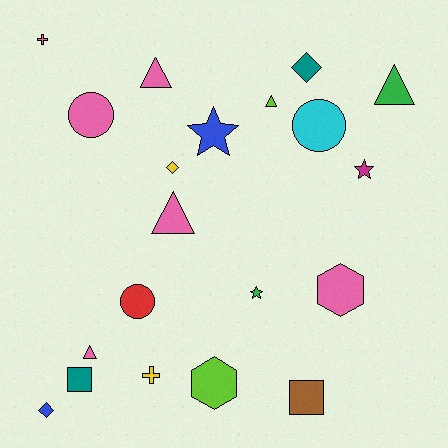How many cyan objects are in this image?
There is 1 cyan object.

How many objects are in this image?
There are 20 objects.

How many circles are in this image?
There are 3 circles.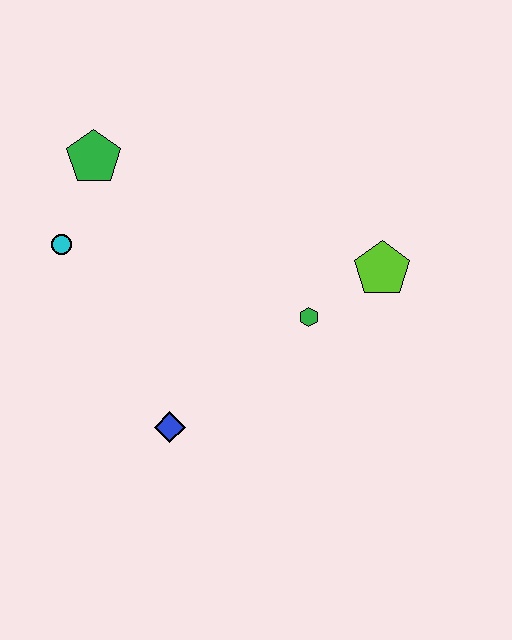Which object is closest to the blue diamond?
The green hexagon is closest to the blue diamond.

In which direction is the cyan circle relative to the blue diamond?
The cyan circle is above the blue diamond.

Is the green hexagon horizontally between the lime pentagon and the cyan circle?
Yes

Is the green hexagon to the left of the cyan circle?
No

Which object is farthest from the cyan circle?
The lime pentagon is farthest from the cyan circle.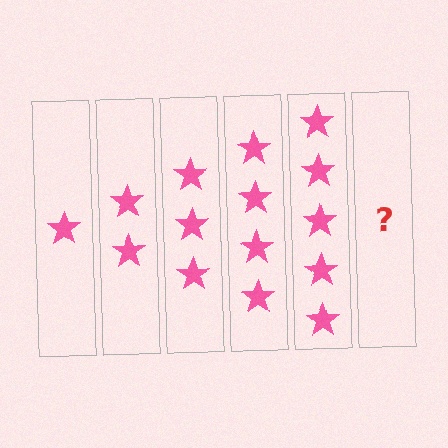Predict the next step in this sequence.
The next step is 6 stars.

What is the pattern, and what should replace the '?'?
The pattern is that each step adds one more star. The '?' should be 6 stars.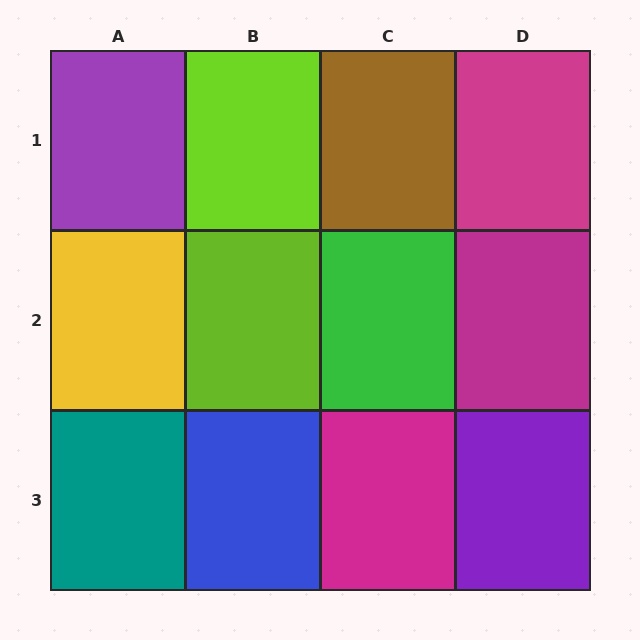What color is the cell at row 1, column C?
Brown.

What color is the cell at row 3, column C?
Magenta.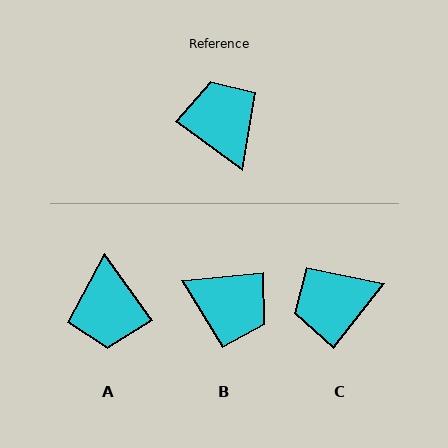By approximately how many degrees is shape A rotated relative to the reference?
Approximately 162 degrees counter-clockwise.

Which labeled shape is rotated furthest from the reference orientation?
A, about 162 degrees away.